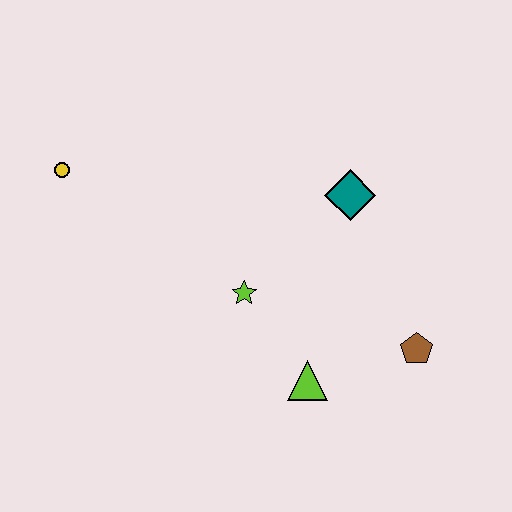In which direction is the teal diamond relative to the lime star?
The teal diamond is to the right of the lime star.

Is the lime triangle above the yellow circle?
No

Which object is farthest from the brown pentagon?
The yellow circle is farthest from the brown pentagon.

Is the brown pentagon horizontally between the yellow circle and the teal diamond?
No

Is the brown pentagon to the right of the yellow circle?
Yes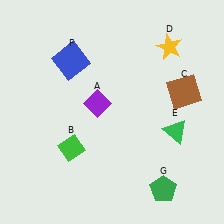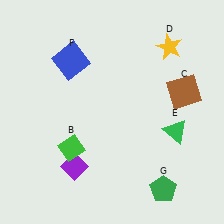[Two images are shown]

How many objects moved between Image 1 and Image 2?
1 object moved between the two images.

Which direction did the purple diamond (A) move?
The purple diamond (A) moved down.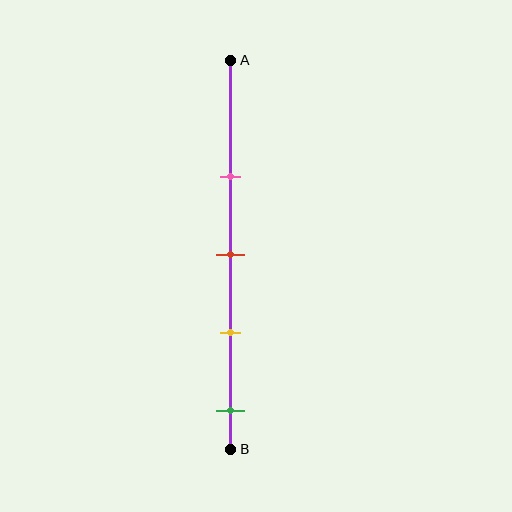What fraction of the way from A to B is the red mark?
The red mark is approximately 50% (0.5) of the way from A to B.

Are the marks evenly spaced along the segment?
Yes, the marks are approximately evenly spaced.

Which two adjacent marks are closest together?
The red and yellow marks are the closest adjacent pair.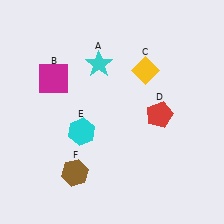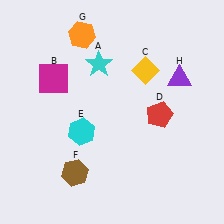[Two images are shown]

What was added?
An orange hexagon (G), a purple triangle (H) were added in Image 2.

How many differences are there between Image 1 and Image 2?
There are 2 differences between the two images.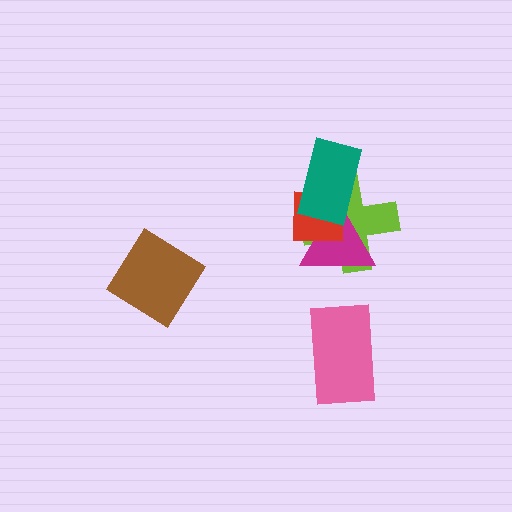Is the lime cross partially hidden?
Yes, it is partially covered by another shape.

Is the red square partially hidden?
Yes, it is partially covered by another shape.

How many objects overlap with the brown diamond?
0 objects overlap with the brown diamond.